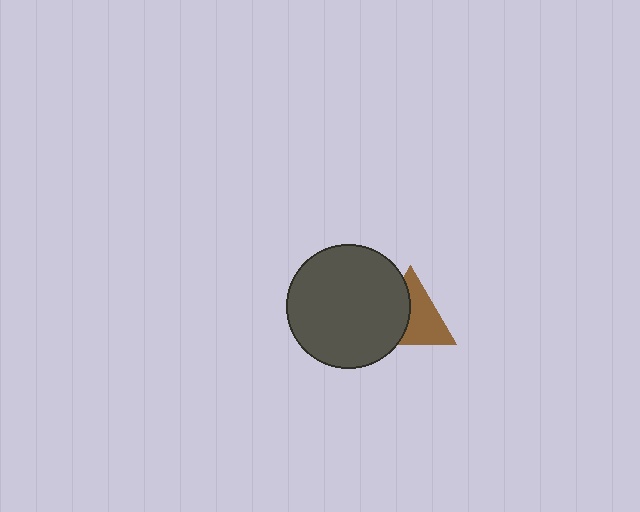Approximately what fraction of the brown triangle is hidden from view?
Roughly 43% of the brown triangle is hidden behind the dark gray circle.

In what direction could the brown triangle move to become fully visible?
The brown triangle could move right. That would shift it out from behind the dark gray circle entirely.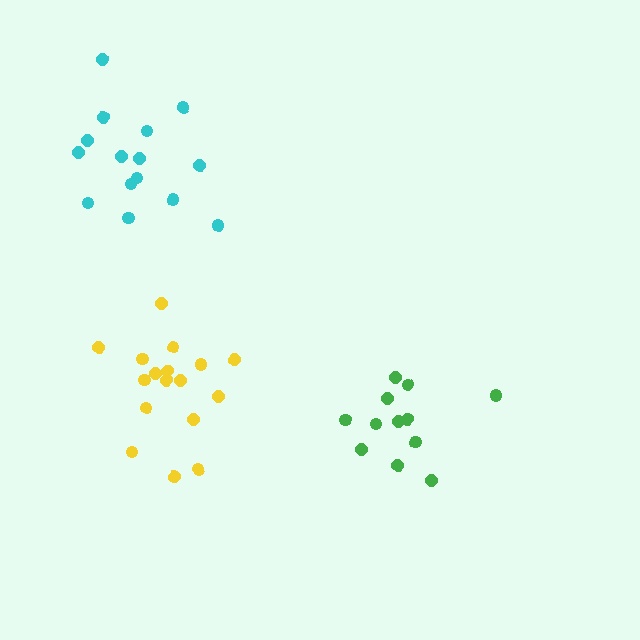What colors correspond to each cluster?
The clusters are colored: yellow, cyan, green.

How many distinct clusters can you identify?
There are 3 distinct clusters.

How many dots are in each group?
Group 1: 17 dots, Group 2: 15 dots, Group 3: 12 dots (44 total).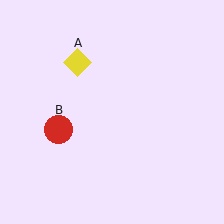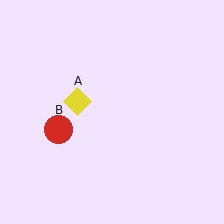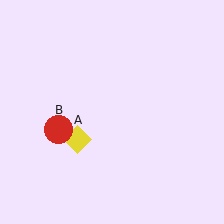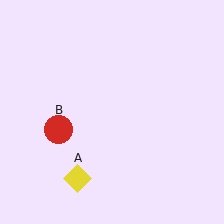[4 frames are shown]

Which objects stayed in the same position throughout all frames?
Red circle (object B) remained stationary.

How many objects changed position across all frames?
1 object changed position: yellow diamond (object A).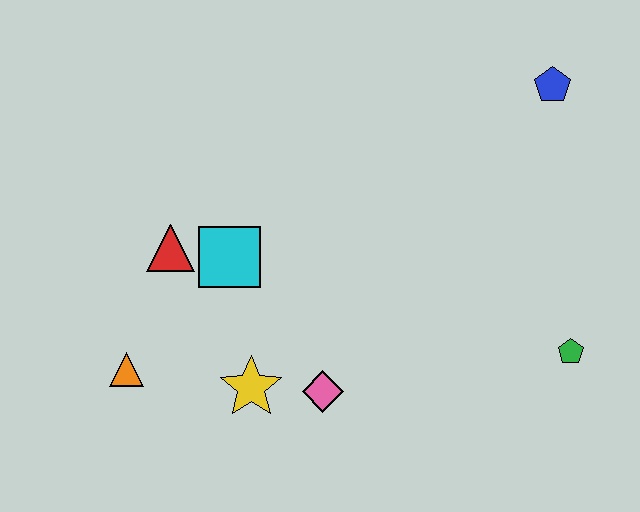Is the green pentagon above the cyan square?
No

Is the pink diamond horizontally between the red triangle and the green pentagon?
Yes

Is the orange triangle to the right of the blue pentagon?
No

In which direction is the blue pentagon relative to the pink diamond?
The blue pentagon is above the pink diamond.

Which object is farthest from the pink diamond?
The blue pentagon is farthest from the pink diamond.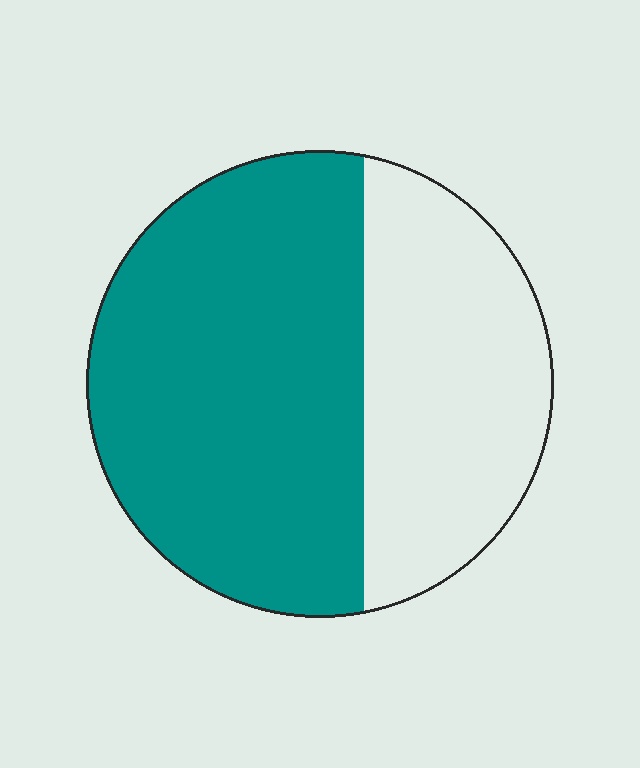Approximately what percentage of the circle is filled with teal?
Approximately 60%.